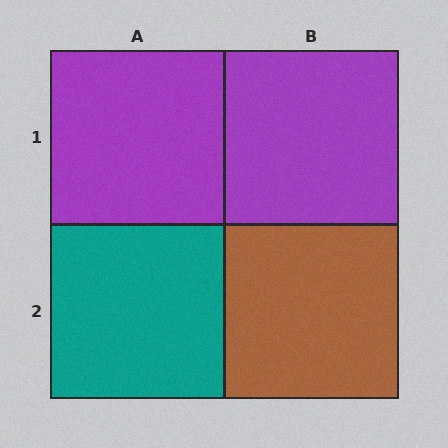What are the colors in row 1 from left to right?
Purple, purple.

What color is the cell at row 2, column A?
Teal.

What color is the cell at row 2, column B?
Brown.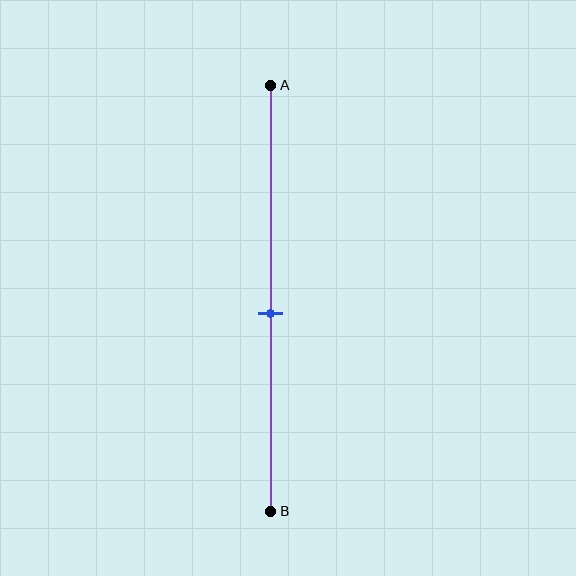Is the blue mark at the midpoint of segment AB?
No, the mark is at about 55% from A, not at the 50% midpoint.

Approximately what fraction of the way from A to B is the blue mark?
The blue mark is approximately 55% of the way from A to B.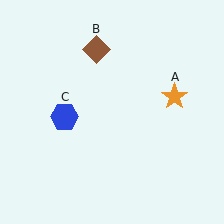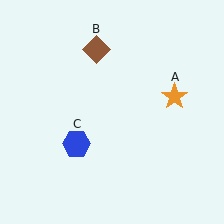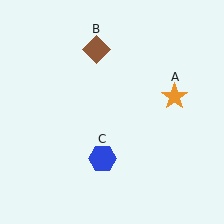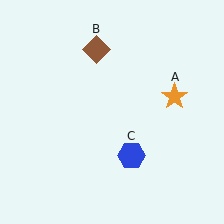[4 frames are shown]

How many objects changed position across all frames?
1 object changed position: blue hexagon (object C).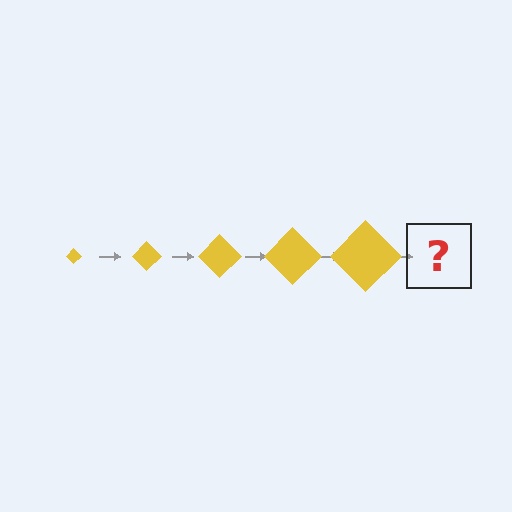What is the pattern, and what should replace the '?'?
The pattern is that the diamond gets progressively larger each step. The '?' should be a yellow diamond, larger than the previous one.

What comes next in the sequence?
The next element should be a yellow diamond, larger than the previous one.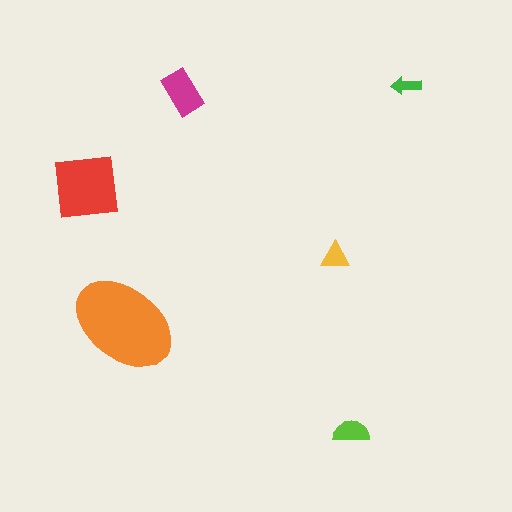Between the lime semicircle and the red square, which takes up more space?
The red square.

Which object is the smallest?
The green arrow.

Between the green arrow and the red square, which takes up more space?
The red square.